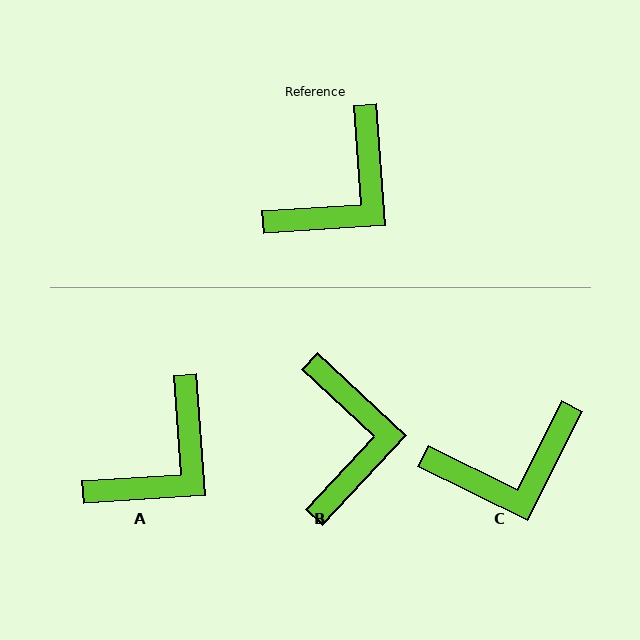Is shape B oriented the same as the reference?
No, it is off by about 43 degrees.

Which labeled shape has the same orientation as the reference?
A.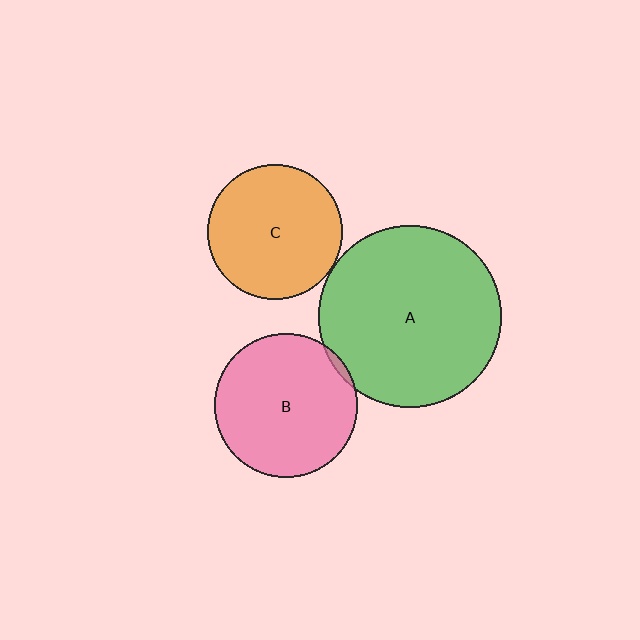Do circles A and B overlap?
Yes.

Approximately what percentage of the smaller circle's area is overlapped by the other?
Approximately 5%.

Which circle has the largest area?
Circle A (green).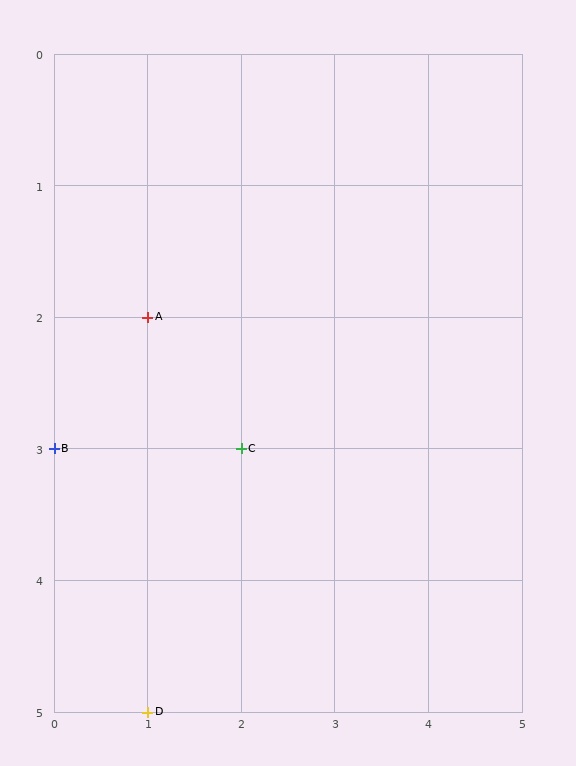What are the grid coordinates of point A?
Point A is at grid coordinates (1, 2).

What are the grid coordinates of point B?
Point B is at grid coordinates (0, 3).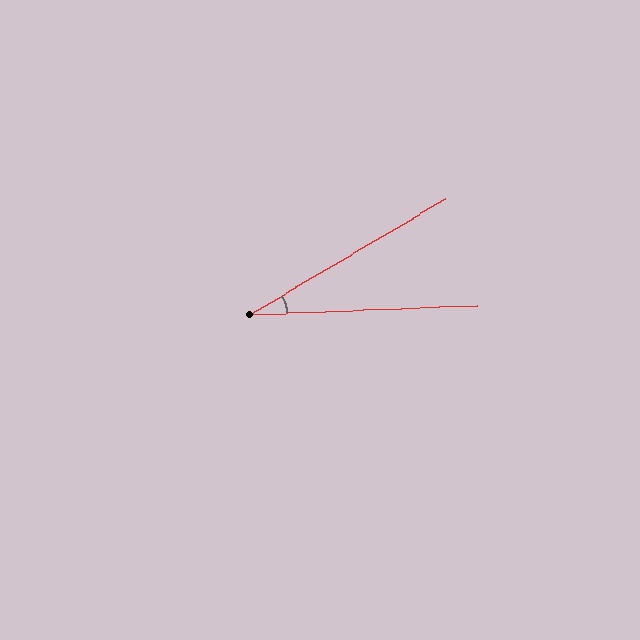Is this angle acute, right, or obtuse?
It is acute.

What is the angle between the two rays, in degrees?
Approximately 28 degrees.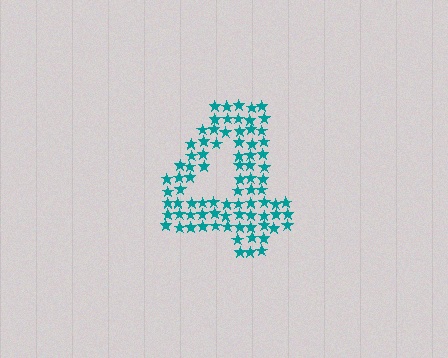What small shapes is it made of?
It is made of small stars.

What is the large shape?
The large shape is the digit 4.